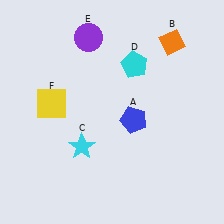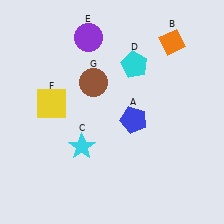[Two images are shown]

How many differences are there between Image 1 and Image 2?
There is 1 difference between the two images.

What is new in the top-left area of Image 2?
A brown circle (G) was added in the top-left area of Image 2.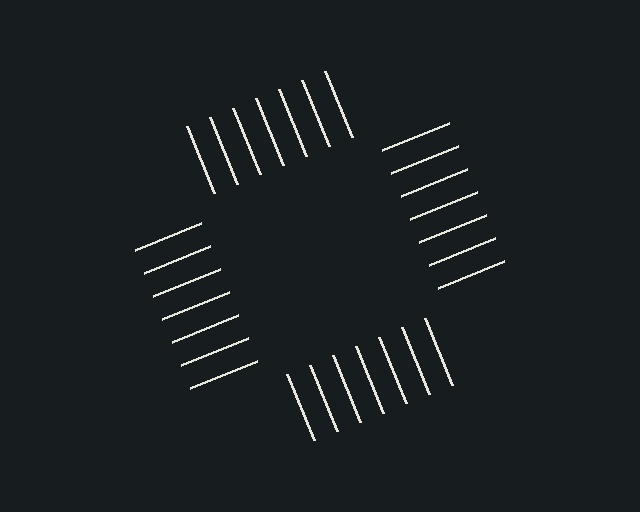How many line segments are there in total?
28 — 7 along each of the 4 edges.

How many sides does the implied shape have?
4 sides — the line-ends trace a square.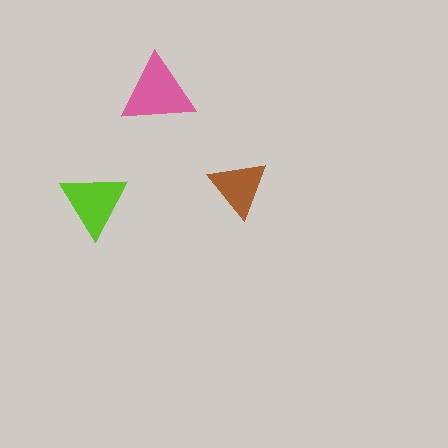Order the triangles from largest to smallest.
the pink one, the lime one, the brown one.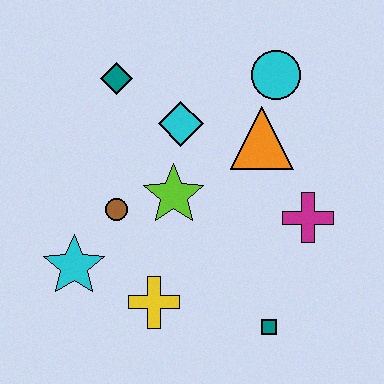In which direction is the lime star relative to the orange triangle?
The lime star is to the left of the orange triangle.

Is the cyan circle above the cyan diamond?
Yes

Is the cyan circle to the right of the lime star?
Yes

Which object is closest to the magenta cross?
The orange triangle is closest to the magenta cross.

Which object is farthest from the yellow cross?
The cyan circle is farthest from the yellow cross.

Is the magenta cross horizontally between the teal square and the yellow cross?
No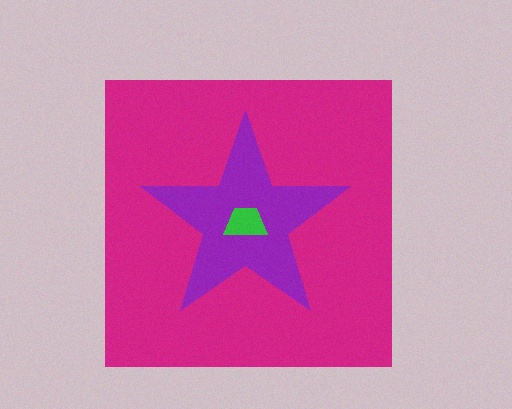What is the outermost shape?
The magenta square.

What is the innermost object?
The green trapezoid.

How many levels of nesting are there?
3.